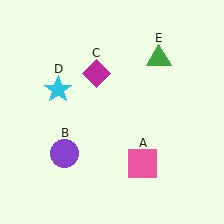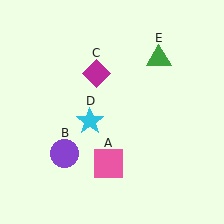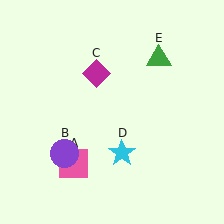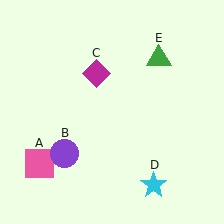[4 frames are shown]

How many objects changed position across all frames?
2 objects changed position: pink square (object A), cyan star (object D).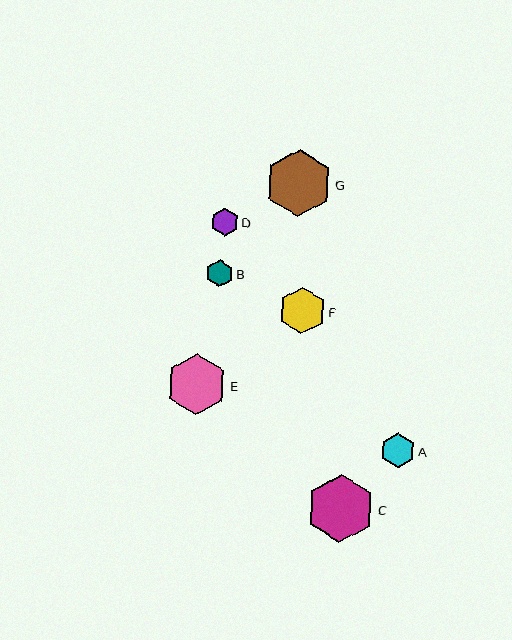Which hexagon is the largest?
Hexagon C is the largest with a size of approximately 68 pixels.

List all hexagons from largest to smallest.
From largest to smallest: C, G, E, F, A, D, B.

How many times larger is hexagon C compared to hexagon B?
Hexagon C is approximately 2.5 times the size of hexagon B.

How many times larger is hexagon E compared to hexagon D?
Hexagon E is approximately 2.1 times the size of hexagon D.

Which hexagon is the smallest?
Hexagon B is the smallest with a size of approximately 27 pixels.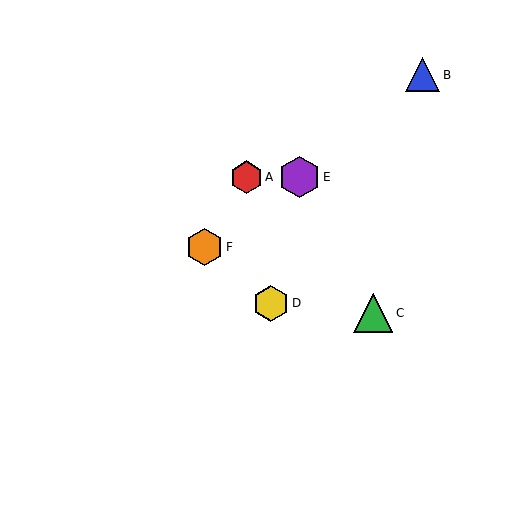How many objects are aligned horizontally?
2 objects (A, E) are aligned horizontally.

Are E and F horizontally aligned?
No, E is at y≈177 and F is at y≈247.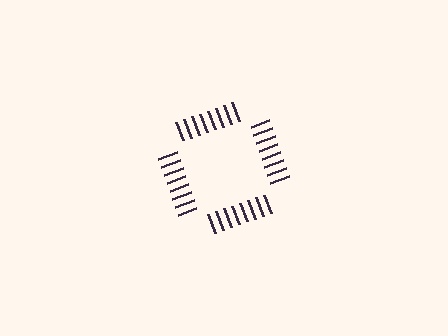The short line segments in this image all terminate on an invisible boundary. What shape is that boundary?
An illusory square — the line segments terminate on its edges but no continuous stroke is drawn.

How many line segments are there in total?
32 — 8 along each of the 4 edges.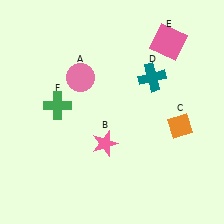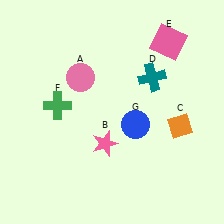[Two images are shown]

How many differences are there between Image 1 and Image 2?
There is 1 difference between the two images.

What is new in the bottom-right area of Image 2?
A blue circle (G) was added in the bottom-right area of Image 2.